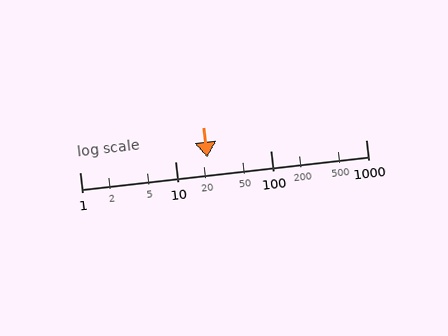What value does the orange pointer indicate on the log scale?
The pointer indicates approximately 22.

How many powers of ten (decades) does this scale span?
The scale spans 3 decades, from 1 to 1000.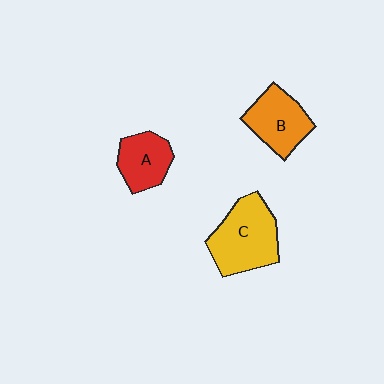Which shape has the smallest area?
Shape A (red).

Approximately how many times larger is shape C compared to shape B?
Approximately 1.3 times.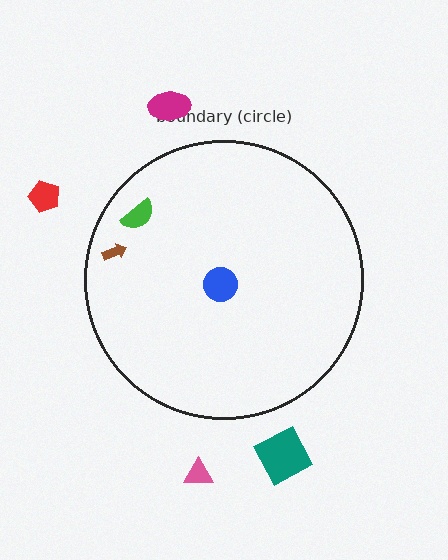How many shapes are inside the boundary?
3 inside, 4 outside.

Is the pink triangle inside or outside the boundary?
Outside.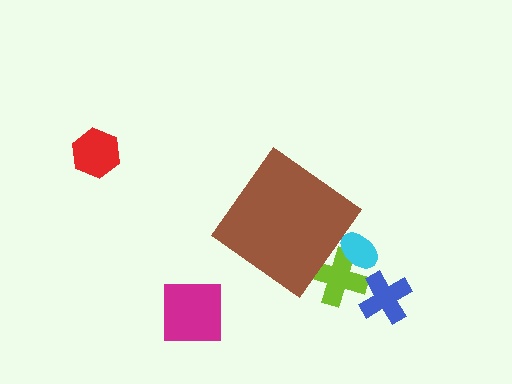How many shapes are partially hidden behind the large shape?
2 shapes are partially hidden.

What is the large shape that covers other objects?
A brown diamond.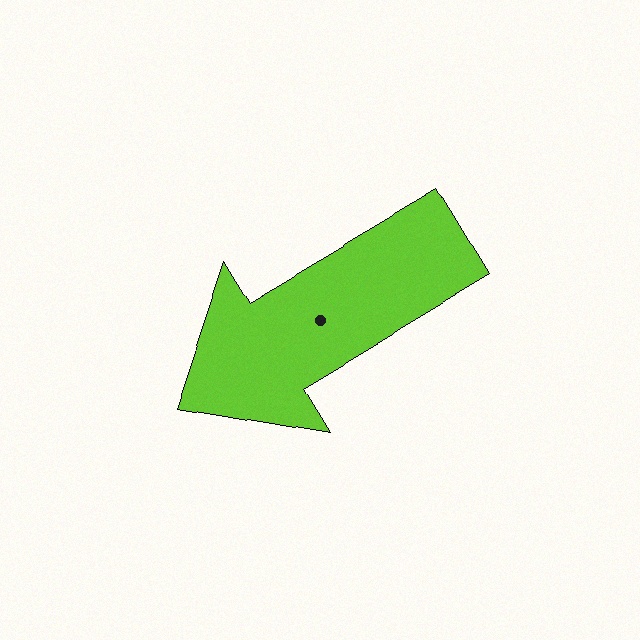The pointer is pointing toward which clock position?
Roughly 8 o'clock.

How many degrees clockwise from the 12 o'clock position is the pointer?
Approximately 239 degrees.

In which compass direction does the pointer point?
Southwest.